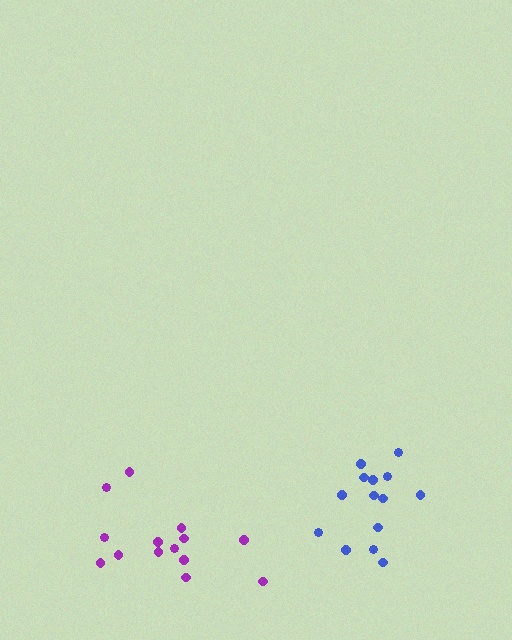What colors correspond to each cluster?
The clusters are colored: blue, purple.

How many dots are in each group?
Group 1: 14 dots, Group 2: 14 dots (28 total).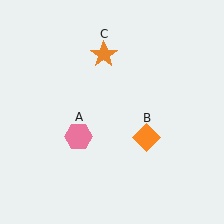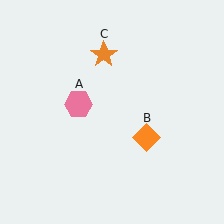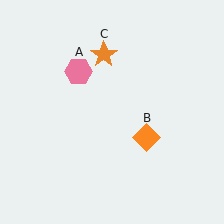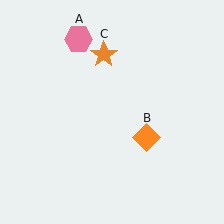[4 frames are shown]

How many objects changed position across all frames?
1 object changed position: pink hexagon (object A).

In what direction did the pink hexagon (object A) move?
The pink hexagon (object A) moved up.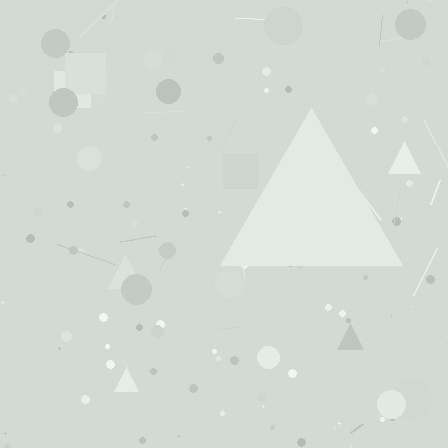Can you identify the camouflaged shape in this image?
The camouflaged shape is a triangle.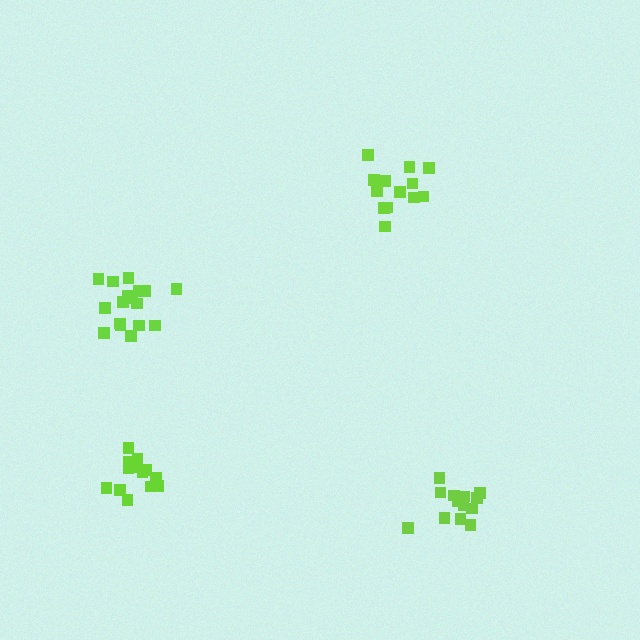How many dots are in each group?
Group 1: 14 dots, Group 2: 14 dots, Group 3: 13 dots, Group 4: 18 dots (59 total).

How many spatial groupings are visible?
There are 4 spatial groupings.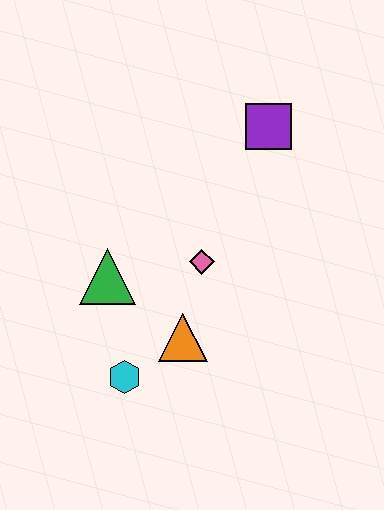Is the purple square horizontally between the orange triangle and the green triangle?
No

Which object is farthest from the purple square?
The cyan hexagon is farthest from the purple square.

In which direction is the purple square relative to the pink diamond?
The purple square is above the pink diamond.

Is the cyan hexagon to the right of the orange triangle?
No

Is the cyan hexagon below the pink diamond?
Yes